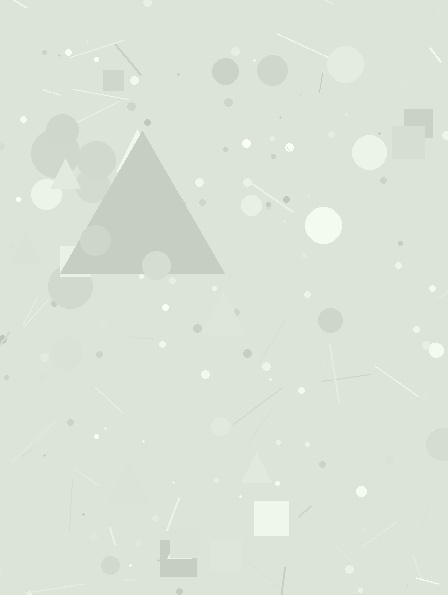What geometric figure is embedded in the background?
A triangle is embedded in the background.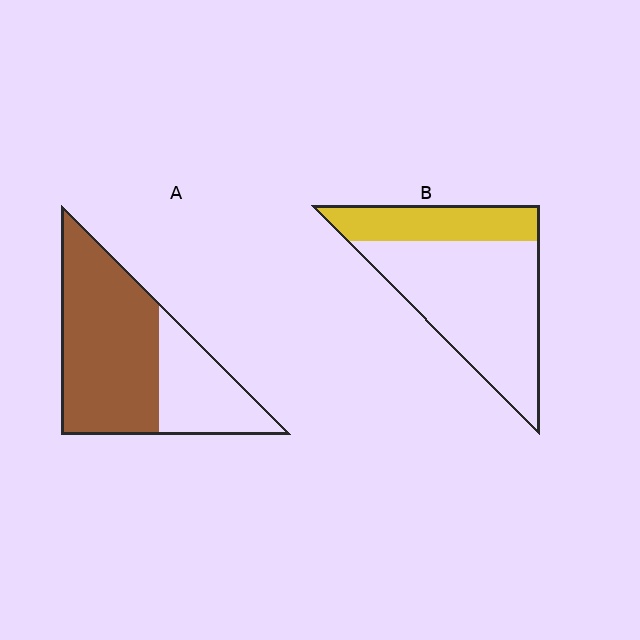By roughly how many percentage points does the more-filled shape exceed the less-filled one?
By roughly 40 percentage points (A over B).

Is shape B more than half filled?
No.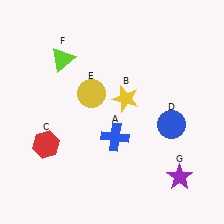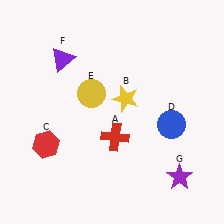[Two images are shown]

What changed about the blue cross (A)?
In Image 1, A is blue. In Image 2, it changed to red.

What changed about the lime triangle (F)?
In Image 1, F is lime. In Image 2, it changed to purple.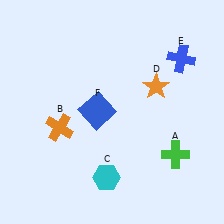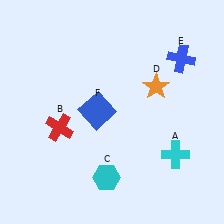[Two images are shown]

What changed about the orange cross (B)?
In Image 1, B is orange. In Image 2, it changed to red.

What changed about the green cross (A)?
In Image 1, A is green. In Image 2, it changed to cyan.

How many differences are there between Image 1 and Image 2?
There are 2 differences between the two images.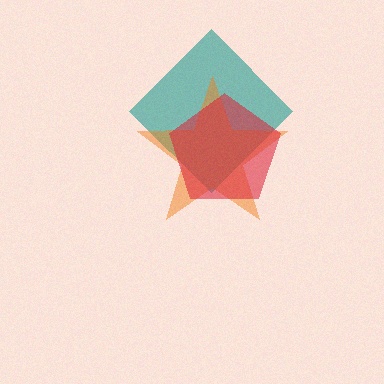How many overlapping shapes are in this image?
There are 3 overlapping shapes in the image.